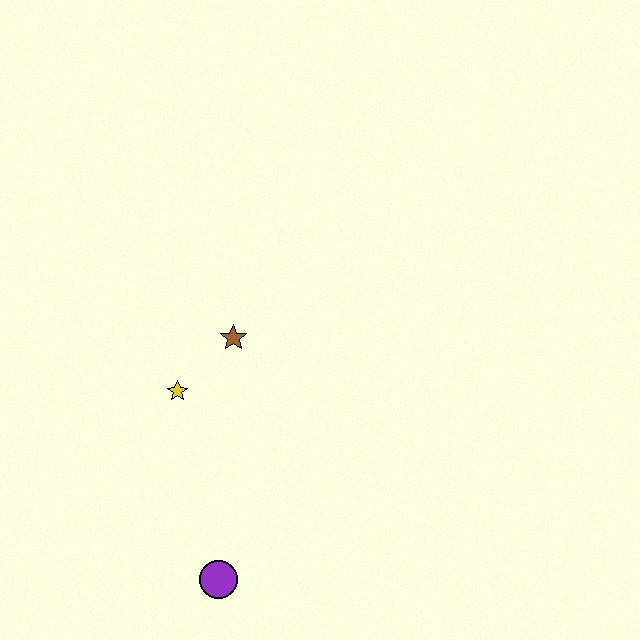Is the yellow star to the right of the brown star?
No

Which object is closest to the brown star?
The yellow star is closest to the brown star.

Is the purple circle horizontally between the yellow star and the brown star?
Yes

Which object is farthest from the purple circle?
The brown star is farthest from the purple circle.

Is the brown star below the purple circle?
No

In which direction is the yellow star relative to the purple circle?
The yellow star is above the purple circle.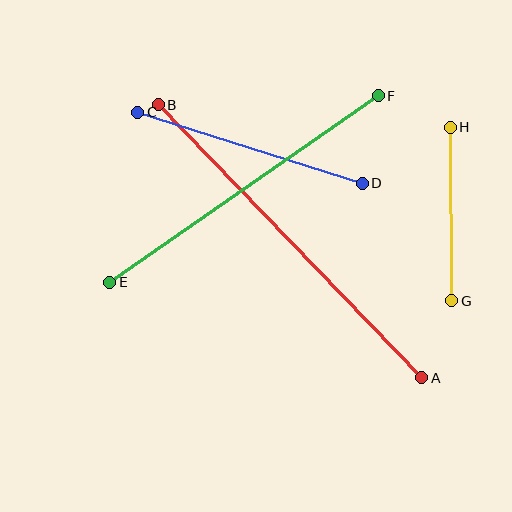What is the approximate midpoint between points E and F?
The midpoint is at approximately (244, 189) pixels.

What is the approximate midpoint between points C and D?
The midpoint is at approximately (250, 148) pixels.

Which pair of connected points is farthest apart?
Points A and B are farthest apart.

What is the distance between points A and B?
The distance is approximately 380 pixels.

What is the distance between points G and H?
The distance is approximately 173 pixels.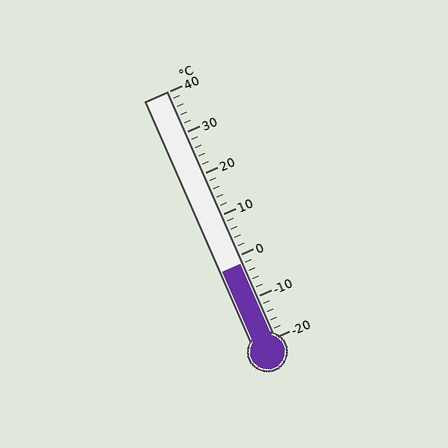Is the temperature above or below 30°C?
The temperature is below 30°C.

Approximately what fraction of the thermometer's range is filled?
The thermometer is filled to approximately 30% of its range.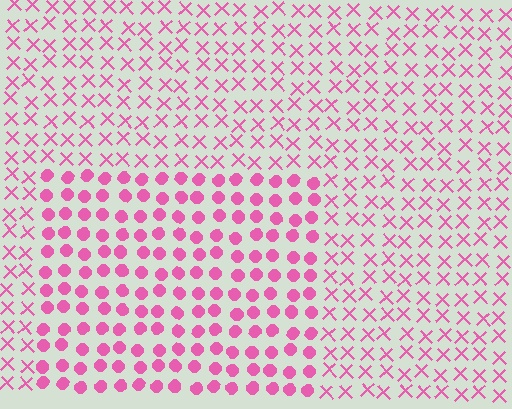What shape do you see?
I see a rectangle.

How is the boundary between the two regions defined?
The boundary is defined by a change in element shape: circles inside vs. X marks outside. All elements share the same color and spacing.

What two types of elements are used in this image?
The image uses circles inside the rectangle region and X marks outside it.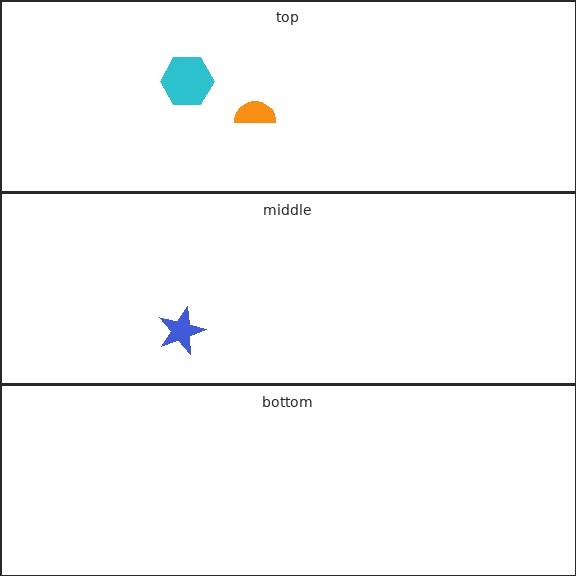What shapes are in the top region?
The cyan hexagon, the orange semicircle.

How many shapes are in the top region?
2.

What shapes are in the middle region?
The blue star.